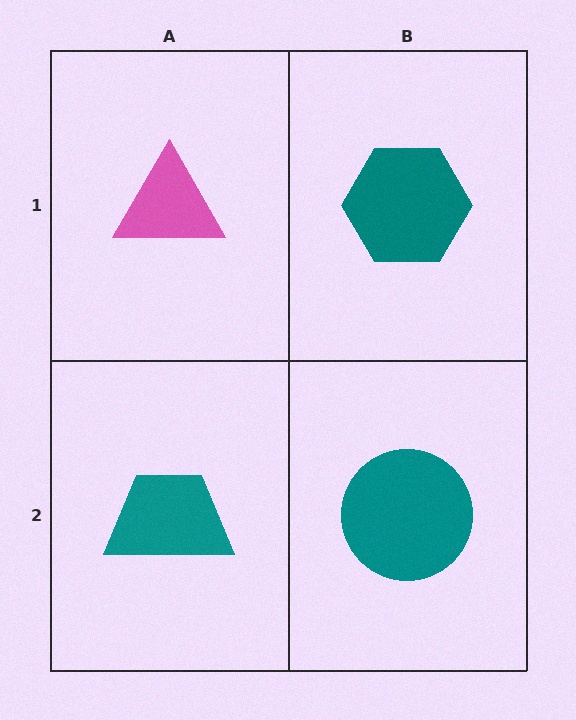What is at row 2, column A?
A teal trapezoid.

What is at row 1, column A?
A pink triangle.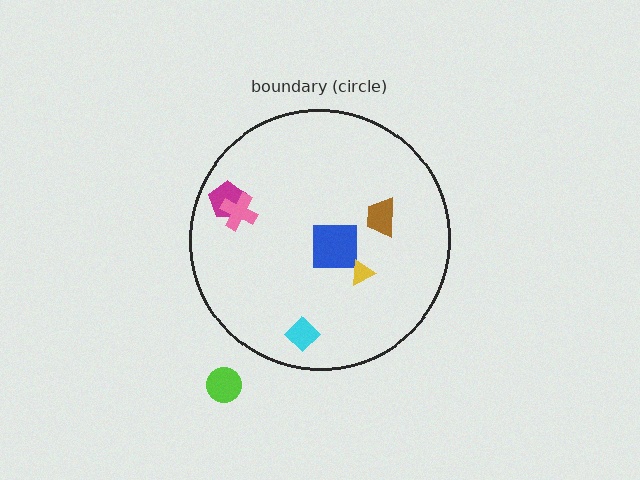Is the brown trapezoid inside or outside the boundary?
Inside.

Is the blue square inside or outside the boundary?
Inside.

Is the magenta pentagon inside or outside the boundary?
Inside.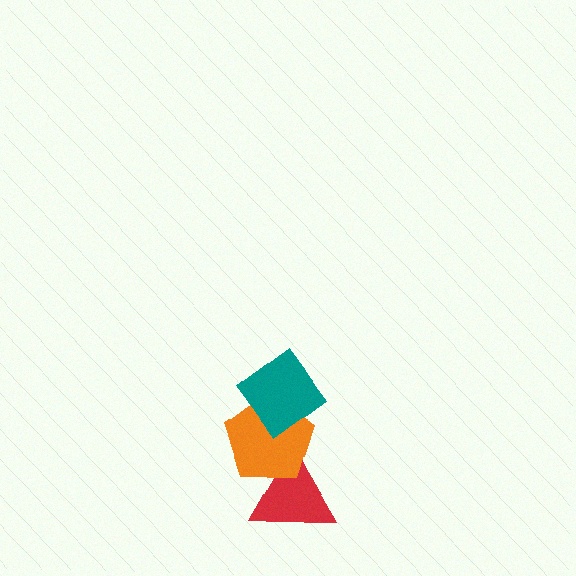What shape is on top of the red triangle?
The orange pentagon is on top of the red triangle.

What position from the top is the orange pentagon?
The orange pentagon is 2nd from the top.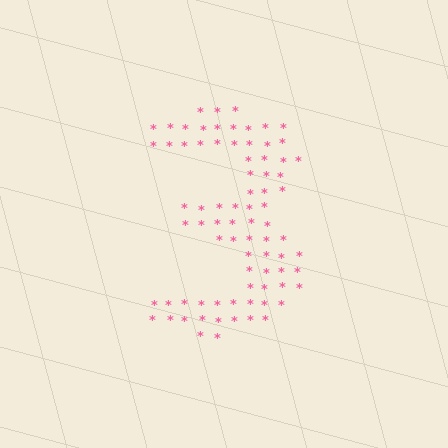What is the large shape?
The large shape is the digit 3.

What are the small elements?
The small elements are asterisks.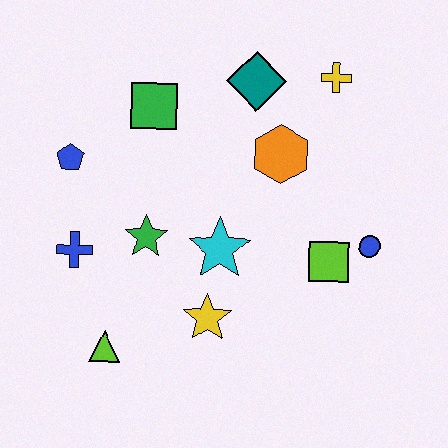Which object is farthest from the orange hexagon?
The lime triangle is farthest from the orange hexagon.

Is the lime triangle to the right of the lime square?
No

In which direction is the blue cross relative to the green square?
The blue cross is below the green square.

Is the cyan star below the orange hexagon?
Yes